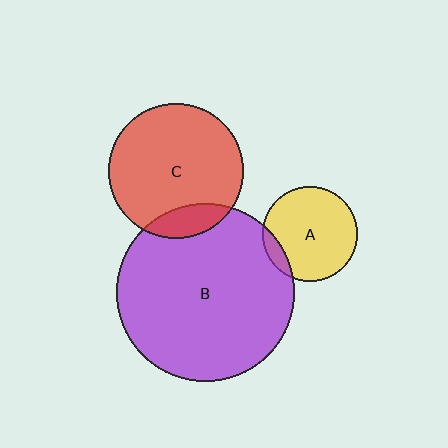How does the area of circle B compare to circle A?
Approximately 3.5 times.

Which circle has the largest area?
Circle B (purple).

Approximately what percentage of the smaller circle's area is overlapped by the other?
Approximately 10%.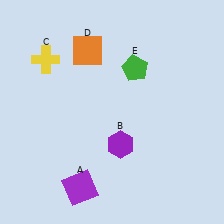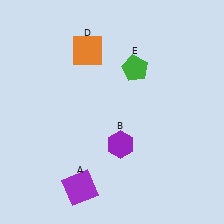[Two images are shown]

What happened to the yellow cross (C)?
The yellow cross (C) was removed in Image 2. It was in the top-left area of Image 1.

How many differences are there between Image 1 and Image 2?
There is 1 difference between the two images.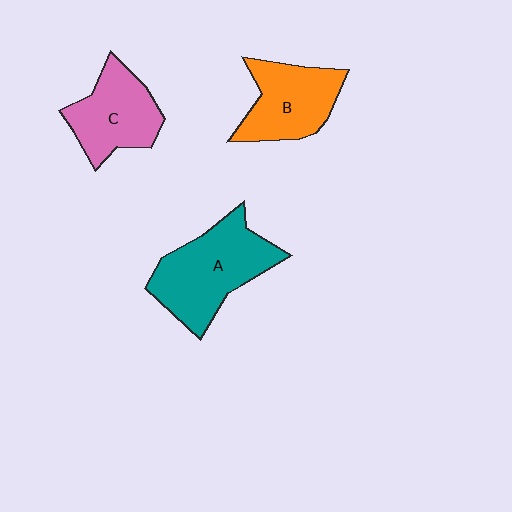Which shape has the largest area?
Shape A (teal).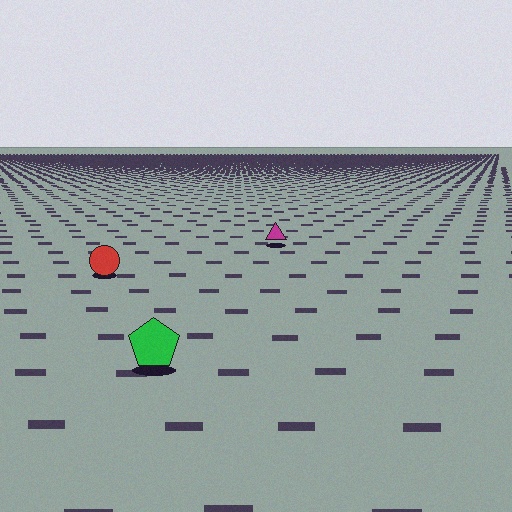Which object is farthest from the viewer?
The magenta triangle is farthest from the viewer. It appears smaller and the ground texture around it is denser.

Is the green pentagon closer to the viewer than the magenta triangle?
Yes. The green pentagon is closer — you can tell from the texture gradient: the ground texture is coarser near it.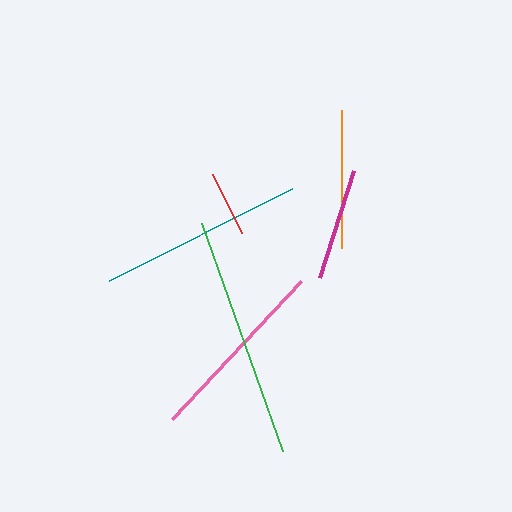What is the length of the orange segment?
The orange segment is approximately 138 pixels long.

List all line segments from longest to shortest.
From longest to shortest: green, teal, pink, orange, magenta, red.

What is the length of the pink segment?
The pink segment is approximately 189 pixels long.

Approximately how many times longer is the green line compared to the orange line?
The green line is approximately 1.7 times the length of the orange line.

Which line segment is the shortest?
The red line is the shortest at approximately 65 pixels.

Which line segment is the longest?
The green line is the longest at approximately 242 pixels.